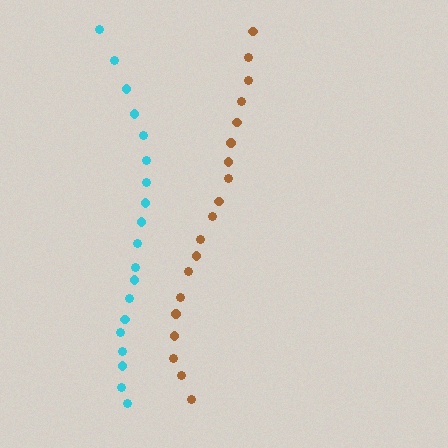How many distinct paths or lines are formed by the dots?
There are 2 distinct paths.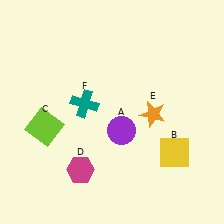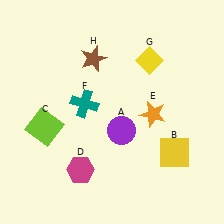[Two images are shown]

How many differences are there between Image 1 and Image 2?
There are 2 differences between the two images.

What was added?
A yellow diamond (G), a brown star (H) were added in Image 2.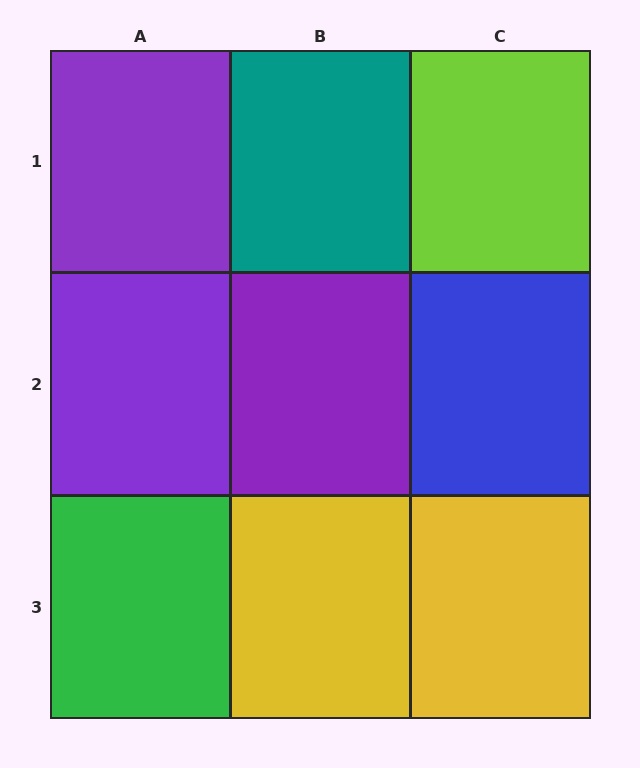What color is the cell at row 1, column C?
Lime.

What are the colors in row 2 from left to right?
Purple, purple, blue.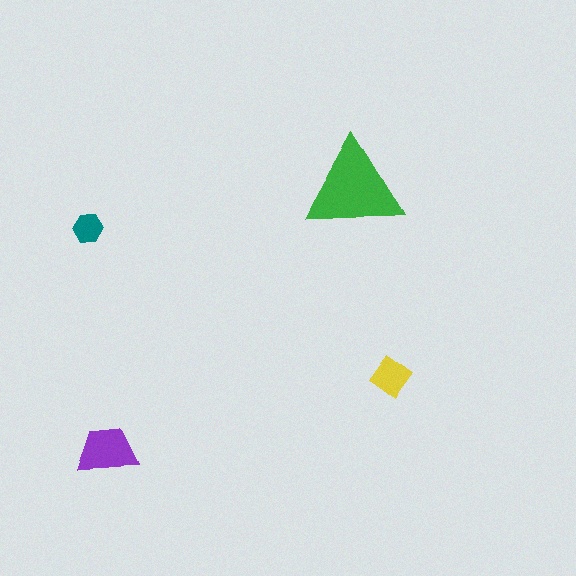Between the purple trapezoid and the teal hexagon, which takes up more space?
The purple trapezoid.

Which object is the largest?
The green triangle.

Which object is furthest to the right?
The yellow diamond is rightmost.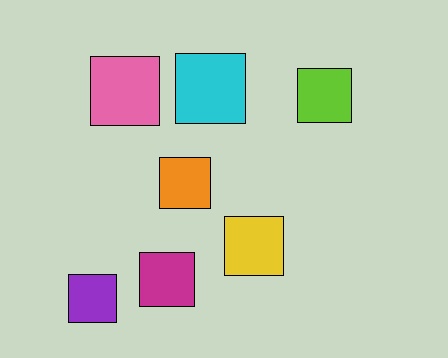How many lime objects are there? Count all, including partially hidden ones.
There is 1 lime object.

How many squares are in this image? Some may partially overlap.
There are 7 squares.